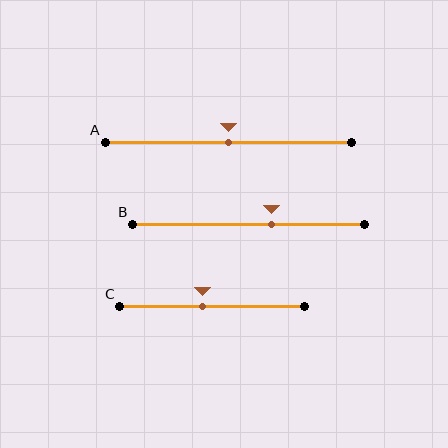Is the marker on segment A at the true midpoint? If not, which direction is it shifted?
Yes, the marker on segment A is at the true midpoint.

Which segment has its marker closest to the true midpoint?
Segment A has its marker closest to the true midpoint.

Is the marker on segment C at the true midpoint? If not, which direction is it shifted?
No, the marker on segment C is shifted to the left by about 5% of the segment length.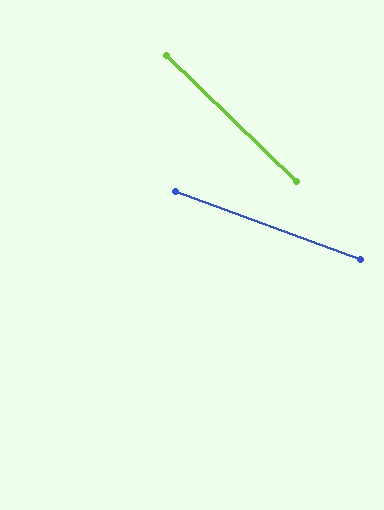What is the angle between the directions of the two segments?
Approximately 24 degrees.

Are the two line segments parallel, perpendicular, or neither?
Neither parallel nor perpendicular — they differ by about 24°.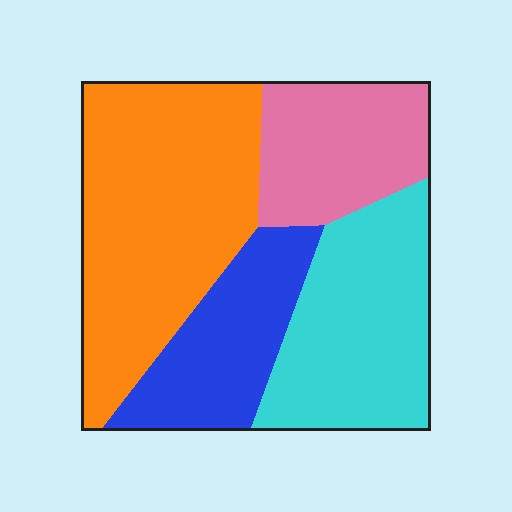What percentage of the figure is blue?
Blue takes up about one sixth (1/6) of the figure.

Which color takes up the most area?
Orange, at roughly 40%.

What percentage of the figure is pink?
Pink takes up between a sixth and a third of the figure.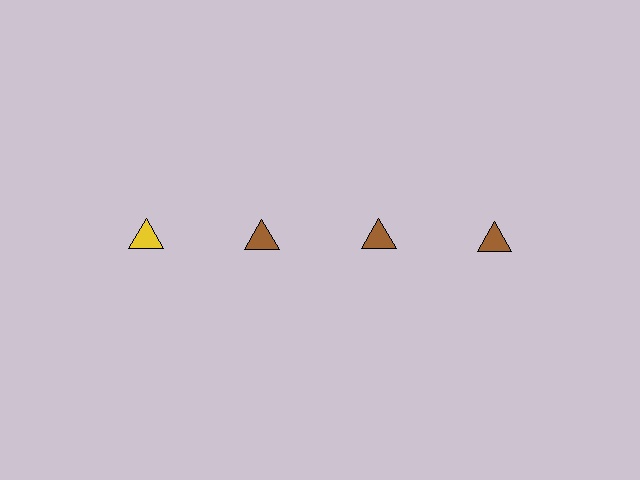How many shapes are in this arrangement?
There are 4 shapes arranged in a grid pattern.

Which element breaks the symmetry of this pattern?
The yellow triangle in the top row, leftmost column breaks the symmetry. All other shapes are brown triangles.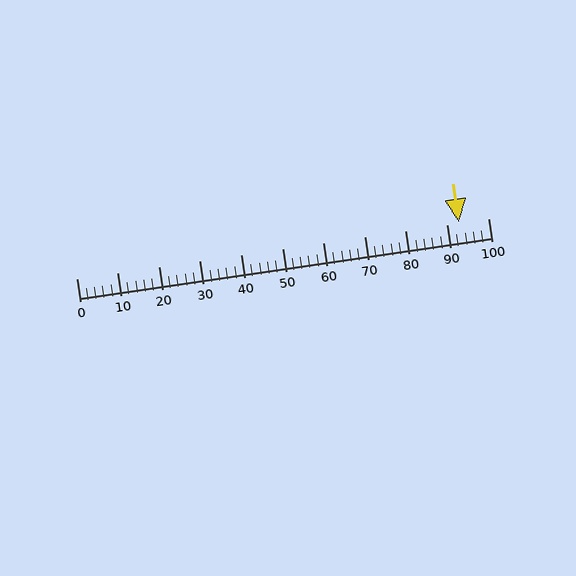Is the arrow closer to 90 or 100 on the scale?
The arrow is closer to 90.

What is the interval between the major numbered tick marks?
The major tick marks are spaced 10 units apart.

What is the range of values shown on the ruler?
The ruler shows values from 0 to 100.